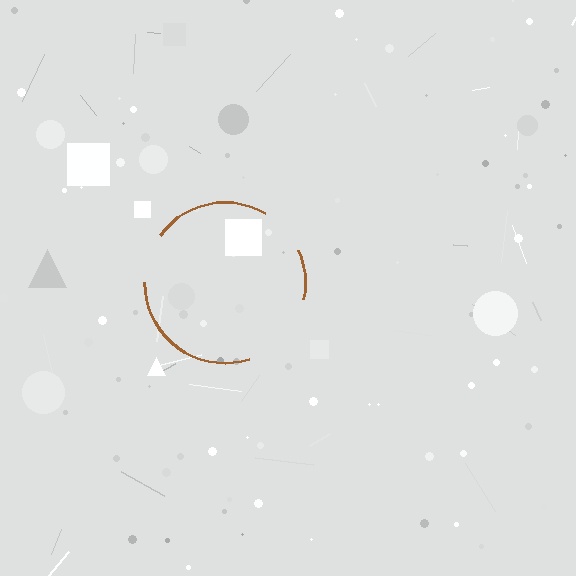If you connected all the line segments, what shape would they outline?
They would outline a circle.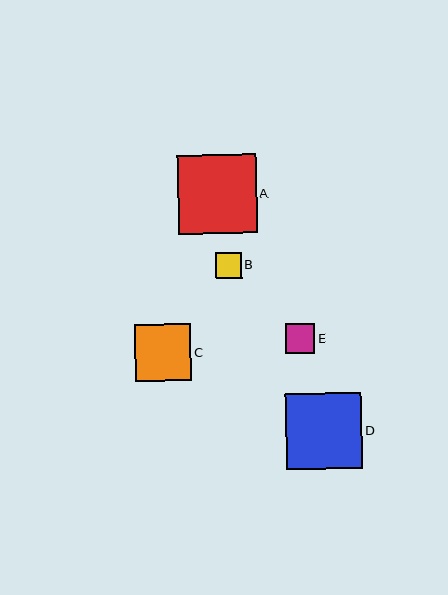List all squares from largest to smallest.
From largest to smallest: A, D, C, E, B.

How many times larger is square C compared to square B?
Square C is approximately 2.2 times the size of square B.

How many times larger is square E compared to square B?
Square E is approximately 1.2 times the size of square B.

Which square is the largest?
Square A is the largest with a size of approximately 79 pixels.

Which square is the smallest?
Square B is the smallest with a size of approximately 26 pixels.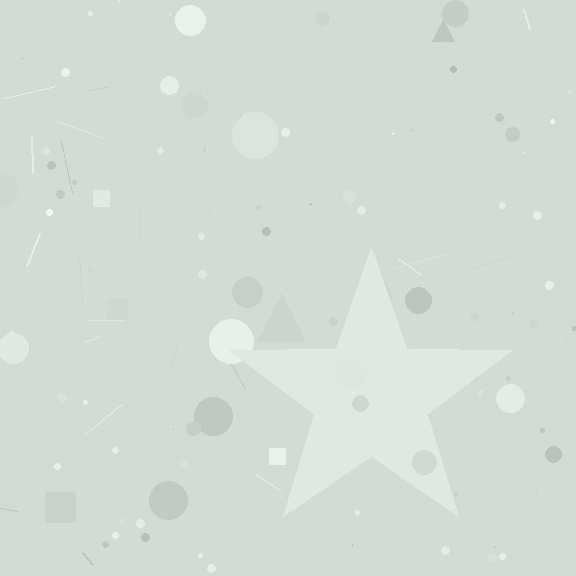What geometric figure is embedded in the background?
A star is embedded in the background.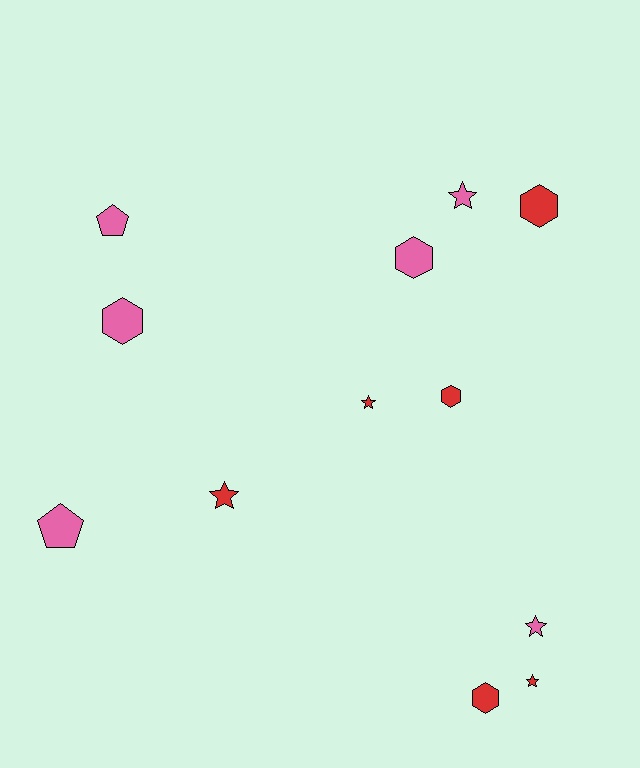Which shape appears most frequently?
Star, with 5 objects.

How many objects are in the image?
There are 12 objects.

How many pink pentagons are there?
There are 2 pink pentagons.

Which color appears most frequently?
Red, with 6 objects.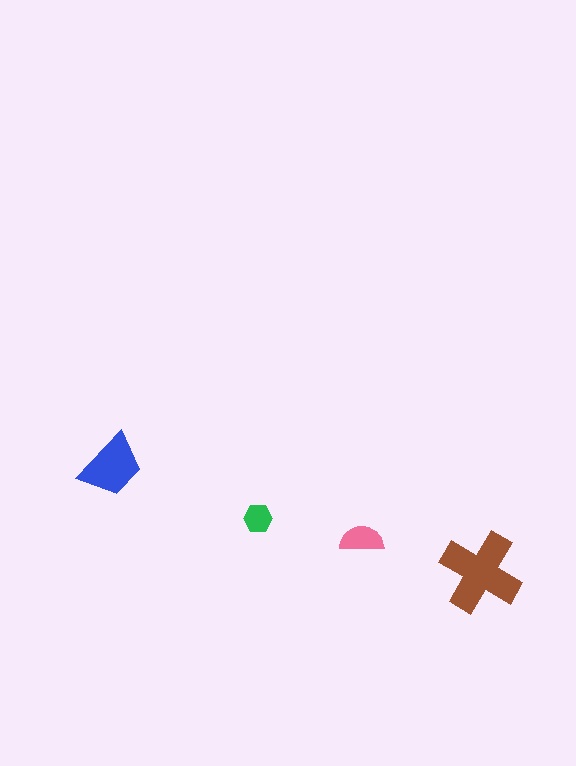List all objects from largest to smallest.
The brown cross, the blue trapezoid, the pink semicircle, the green hexagon.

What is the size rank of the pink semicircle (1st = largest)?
3rd.